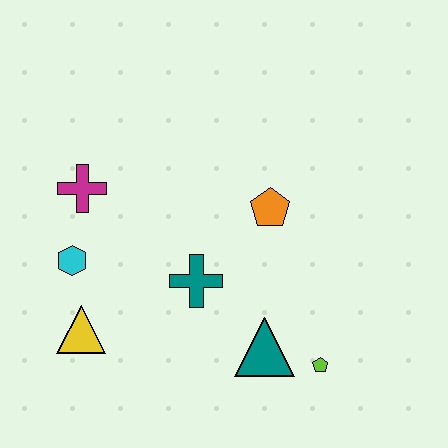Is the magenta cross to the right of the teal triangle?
No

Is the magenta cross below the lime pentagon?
No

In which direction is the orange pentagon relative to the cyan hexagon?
The orange pentagon is to the right of the cyan hexagon.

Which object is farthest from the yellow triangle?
The lime pentagon is farthest from the yellow triangle.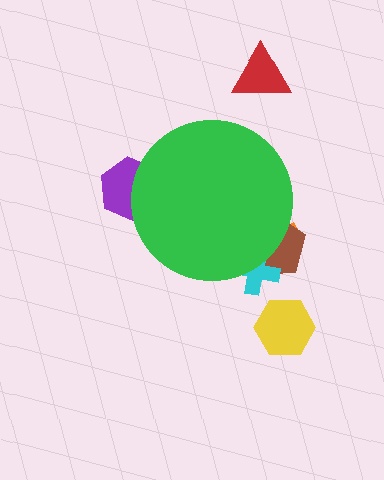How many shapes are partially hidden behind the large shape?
4 shapes are partially hidden.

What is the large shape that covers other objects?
A green circle.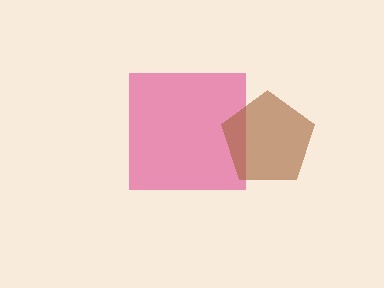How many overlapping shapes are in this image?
There are 2 overlapping shapes in the image.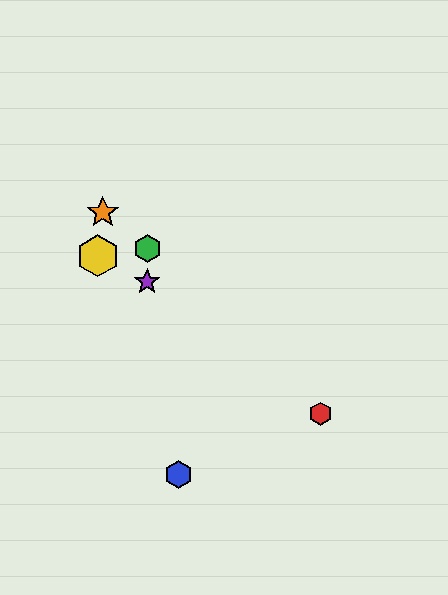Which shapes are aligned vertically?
The green hexagon, the purple star are aligned vertically.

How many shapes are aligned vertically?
2 shapes (the green hexagon, the purple star) are aligned vertically.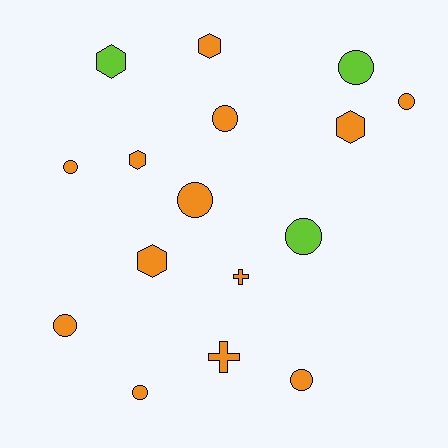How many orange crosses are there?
There are 2 orange crosses.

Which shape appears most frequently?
Circle, with 9 objects.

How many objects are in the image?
There are 16 objects.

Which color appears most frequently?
Orange, with 13 objects.